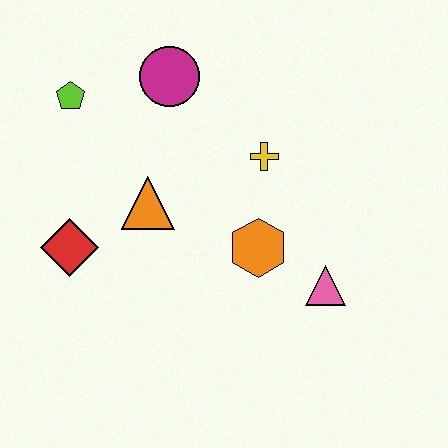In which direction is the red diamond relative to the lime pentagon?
The red diamond is below the lime pentagon.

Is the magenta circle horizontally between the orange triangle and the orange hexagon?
Yes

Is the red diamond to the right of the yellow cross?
No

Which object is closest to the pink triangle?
The orange hexagon is closest to the pink triangle.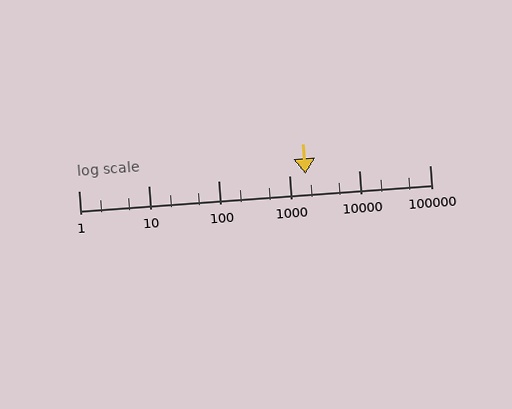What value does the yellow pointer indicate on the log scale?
The pointer indicates approximately 1700.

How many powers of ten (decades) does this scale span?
The scale spans 5 decades, from 1 to 100000.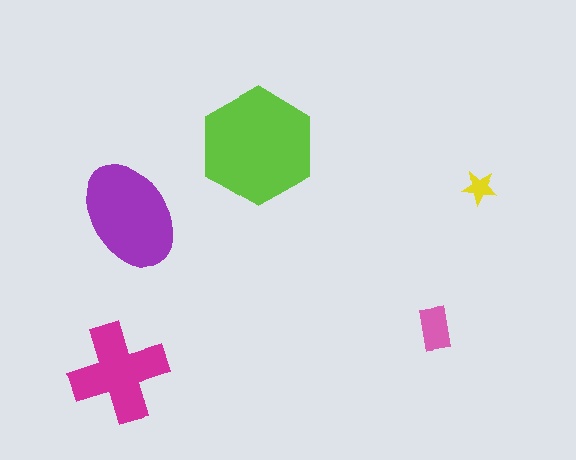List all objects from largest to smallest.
The lime hexagon, the purple ellipse, the magenta cross, the pink rectangle, the yellow star.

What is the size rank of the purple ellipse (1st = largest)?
2nd.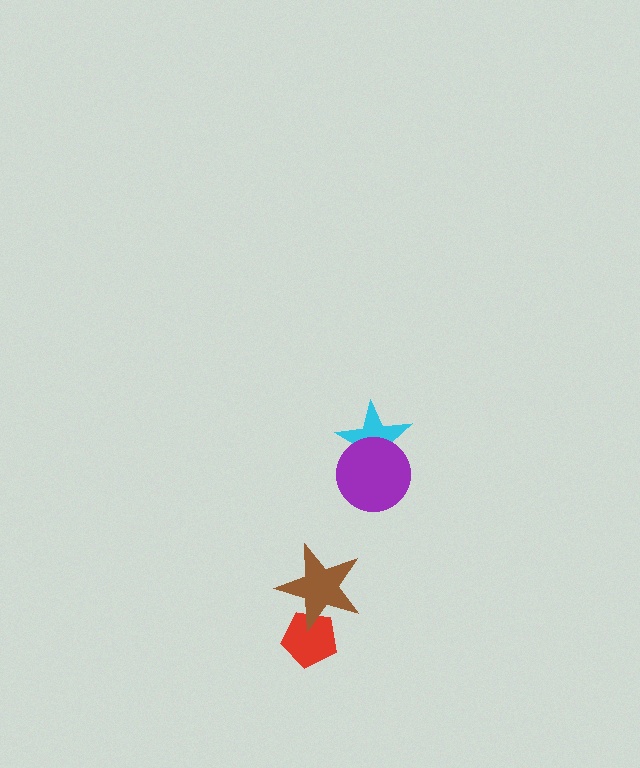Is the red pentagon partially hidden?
Yes, it is partially covered by another shape.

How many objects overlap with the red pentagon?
1 object overlaps with the red pentagon.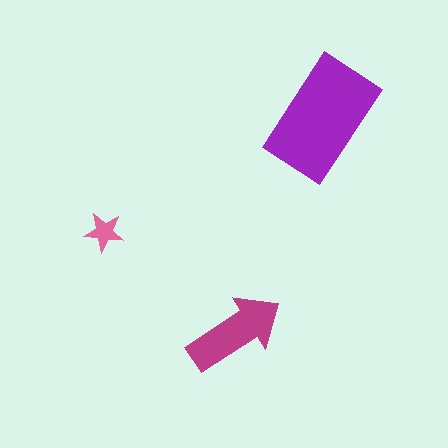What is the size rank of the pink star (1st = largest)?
3rd.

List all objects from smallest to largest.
The pink star, the magenta arrow, the purple rectangle.